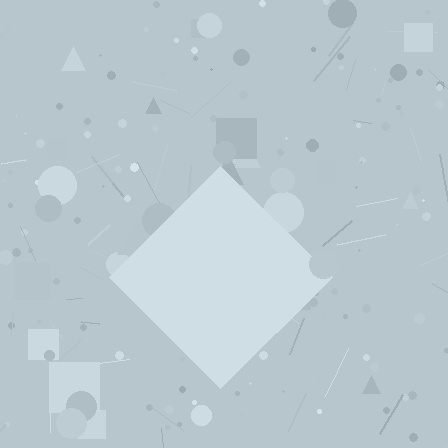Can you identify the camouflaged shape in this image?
The camouflaged shape is a diamond.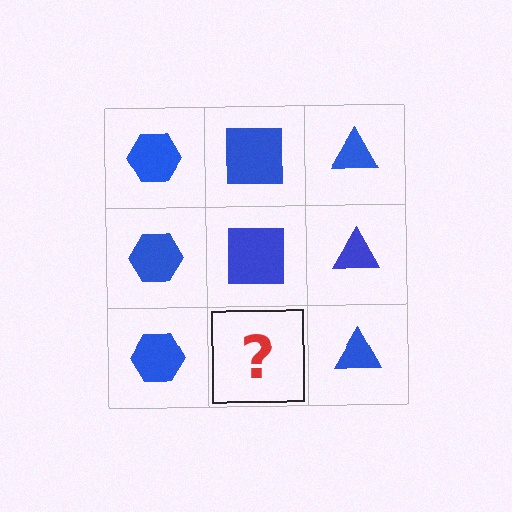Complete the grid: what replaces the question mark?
The question mark should be replaced with a blue square.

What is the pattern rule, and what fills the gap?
The rule is that each column has a consistent shape. The gap should be filled with a blue square.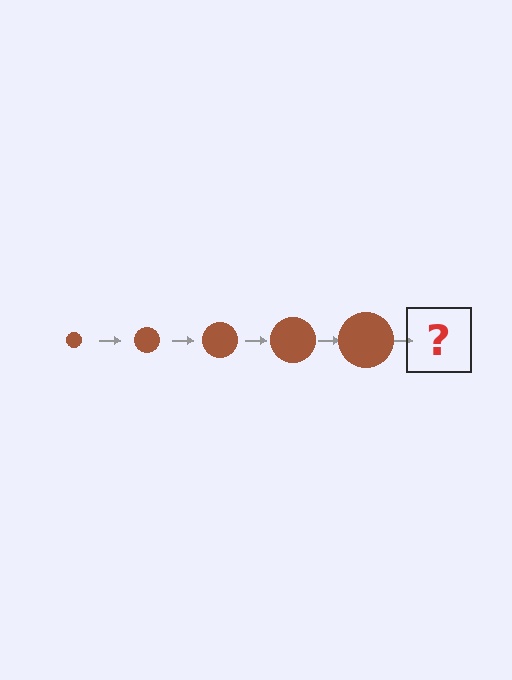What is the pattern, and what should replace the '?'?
The pattern is that the circle gets progressively larger each step. The '?' should be a brown circle, larger than the previous one.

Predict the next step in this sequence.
The next step is a brown circle, larger than the previous one.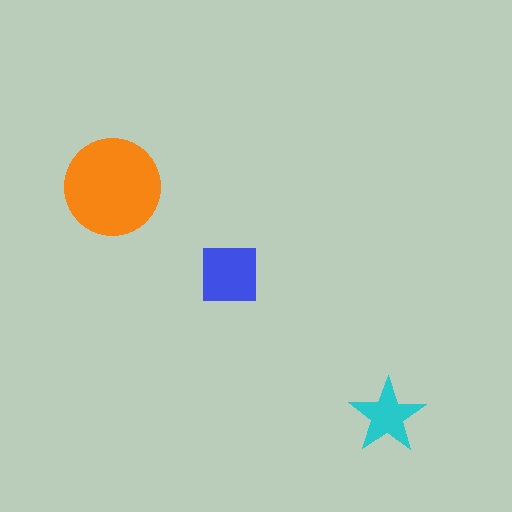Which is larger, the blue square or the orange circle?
The orange circle.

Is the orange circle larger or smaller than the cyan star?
Larger.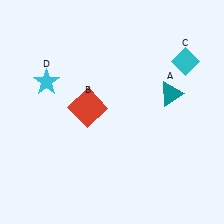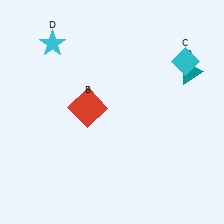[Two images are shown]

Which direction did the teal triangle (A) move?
The teal triangle (A) moved up.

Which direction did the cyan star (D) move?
The cyan star (D) moved up.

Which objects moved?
The objects that moved are: the teal triangle (A), the cyan star (D).